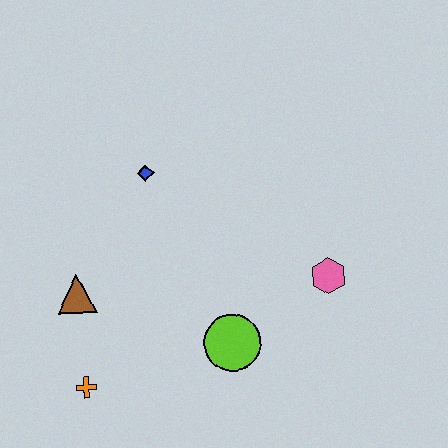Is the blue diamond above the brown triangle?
Yes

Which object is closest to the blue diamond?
The brown triangle is closest to the blue diamond.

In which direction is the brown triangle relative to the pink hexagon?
The brown triangle is to the left of the pink hexagon.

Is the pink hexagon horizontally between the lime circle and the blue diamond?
No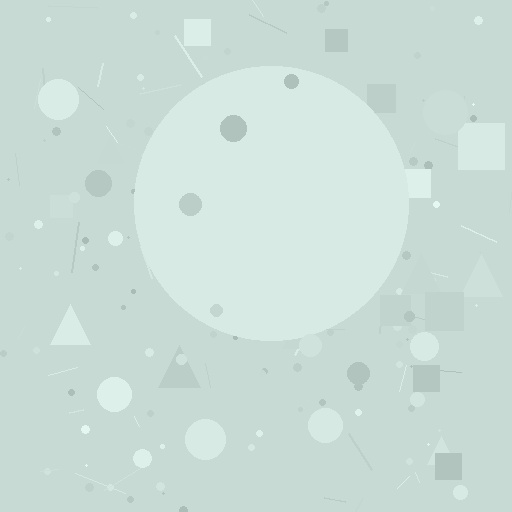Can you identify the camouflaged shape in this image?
The camouflaged shape is a circle.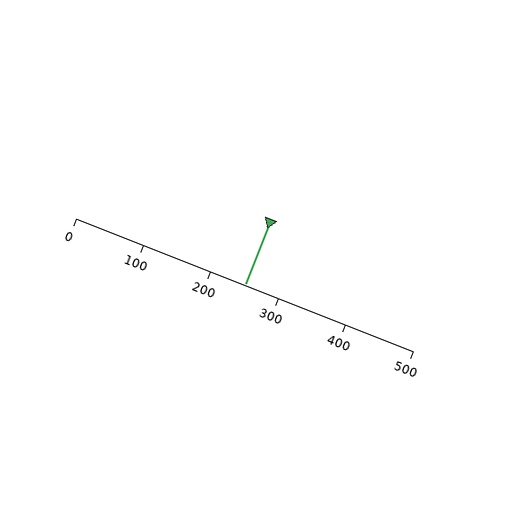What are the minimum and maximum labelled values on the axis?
The axis runs from 0 to 500.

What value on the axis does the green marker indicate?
The marker indicates approximately 250.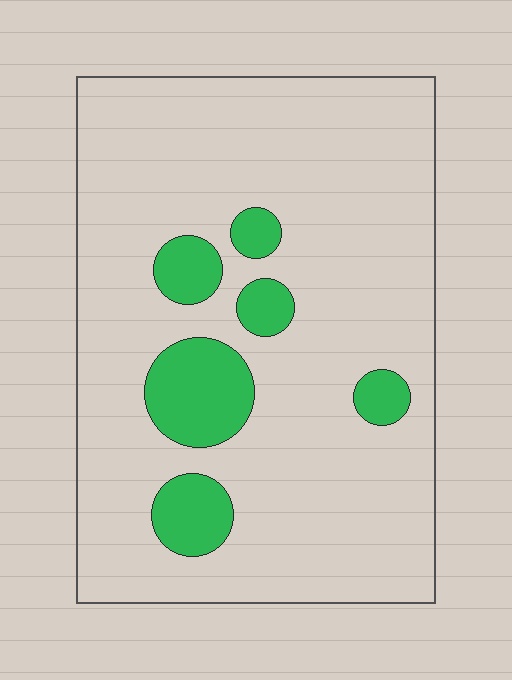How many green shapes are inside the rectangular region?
6.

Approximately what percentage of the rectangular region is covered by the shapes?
Approximately 15%.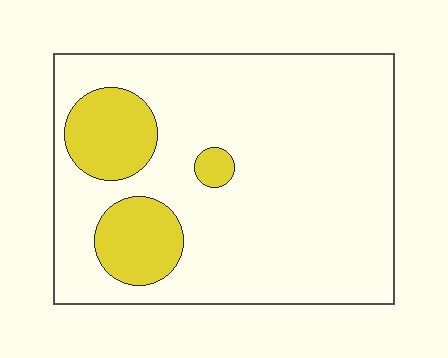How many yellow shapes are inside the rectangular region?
3.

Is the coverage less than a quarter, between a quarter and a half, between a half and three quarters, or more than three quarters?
Less than a quarter.